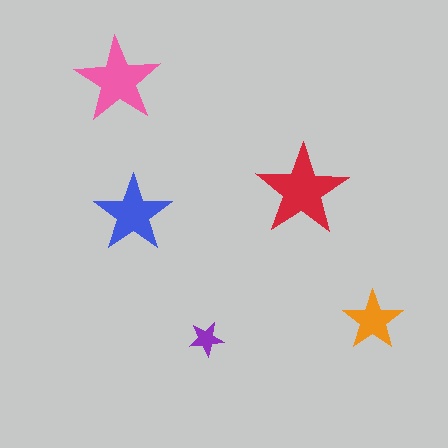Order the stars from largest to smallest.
the red one, the pink one, the blue one, the orange one, the purple one.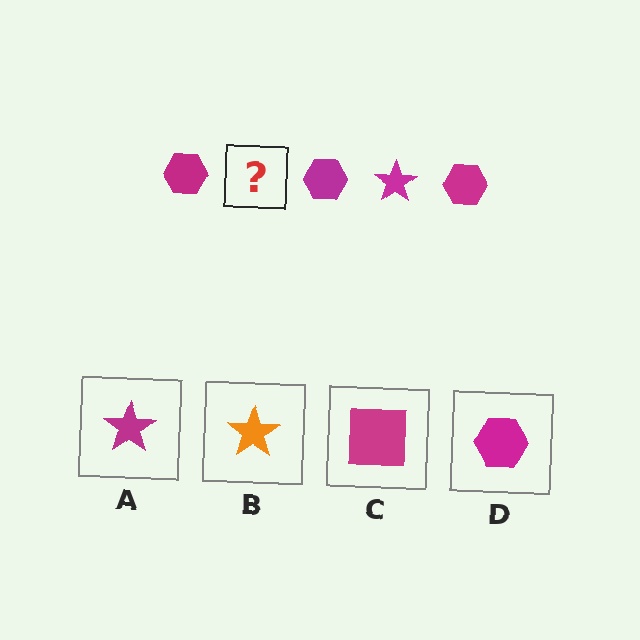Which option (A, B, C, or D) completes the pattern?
A.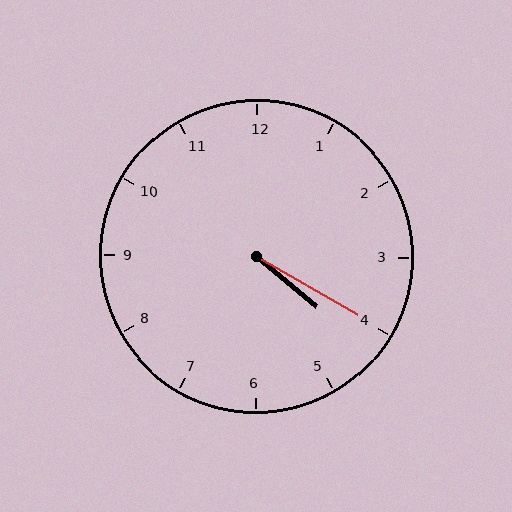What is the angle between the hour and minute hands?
Approximately 10 degrees.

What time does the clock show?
4:20.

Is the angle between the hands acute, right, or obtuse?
It is acute.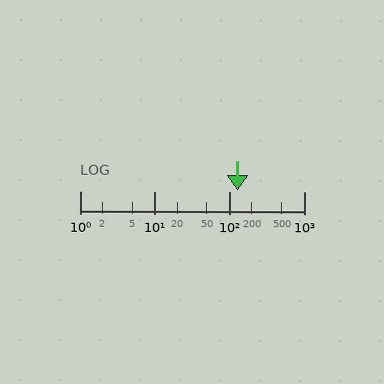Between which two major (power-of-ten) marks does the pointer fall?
The pointer is between 100 and 1000.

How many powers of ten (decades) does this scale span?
The scale spans 3 decades, from 1 to 1000.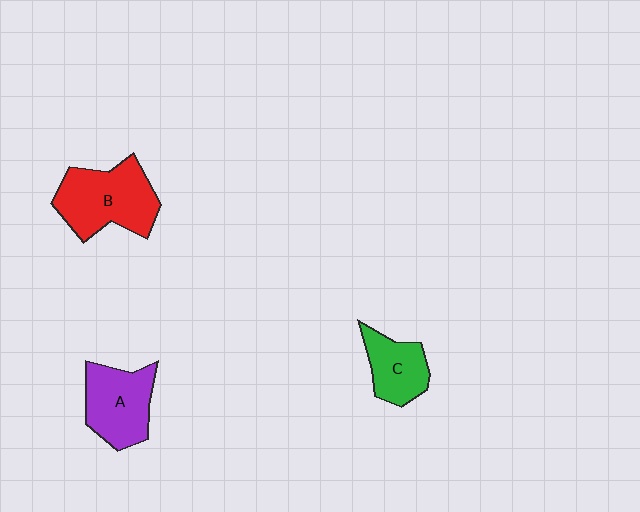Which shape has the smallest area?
Shape C (green).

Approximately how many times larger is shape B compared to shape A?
Approximately 1.3 times.